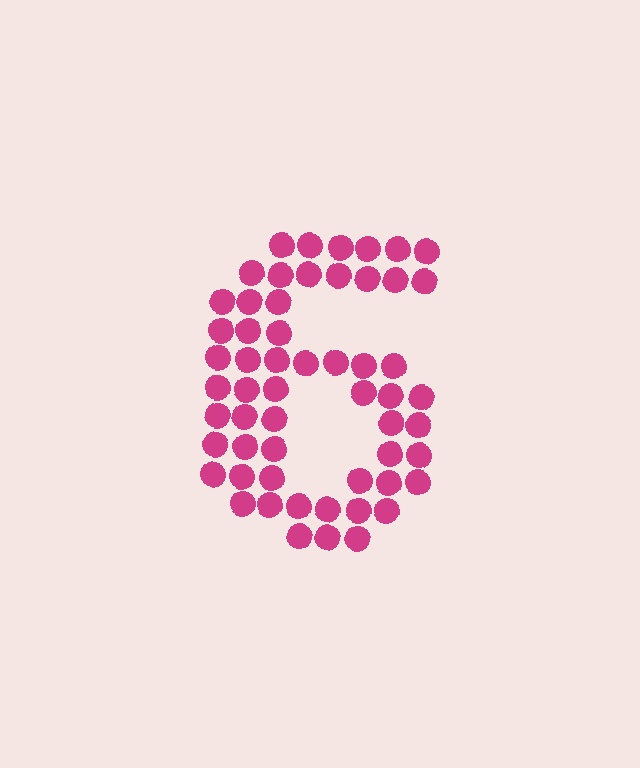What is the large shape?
The large shape is the digit 6.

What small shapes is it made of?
It is made of small circles.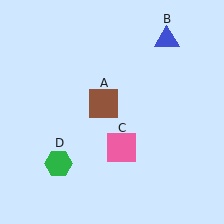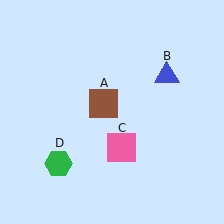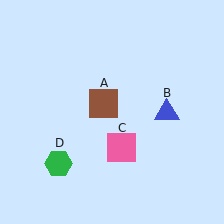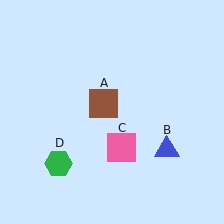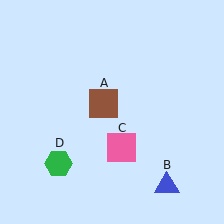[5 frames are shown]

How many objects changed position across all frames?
1 object changed position: blue triangle (object B).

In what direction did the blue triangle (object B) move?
The blue triangle (object B) moved down.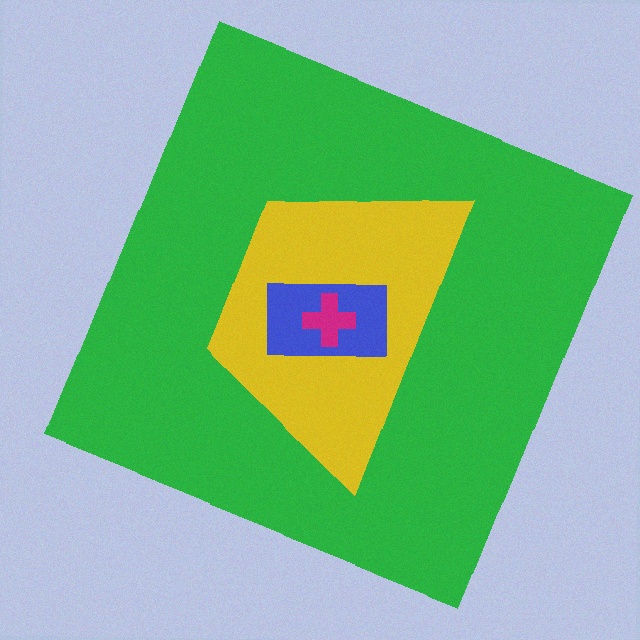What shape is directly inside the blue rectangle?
The magenta cross.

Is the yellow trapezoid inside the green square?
Yes.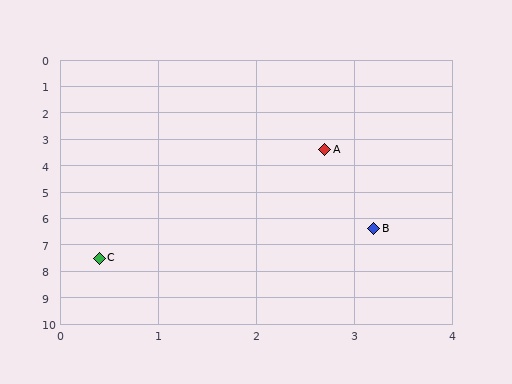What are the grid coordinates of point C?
Point C is at approximately (0.4, 7.5).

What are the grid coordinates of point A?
Point A is at approximately (2.7, 3.4).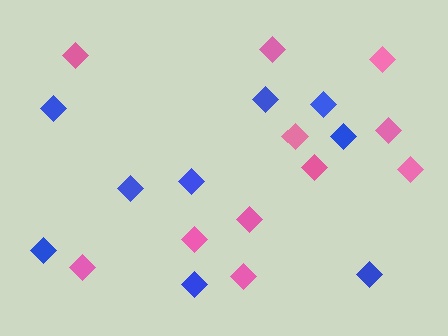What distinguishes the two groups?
There are 2 groups: one group of blue diamonds (9) and one group of pink diamonds (11).